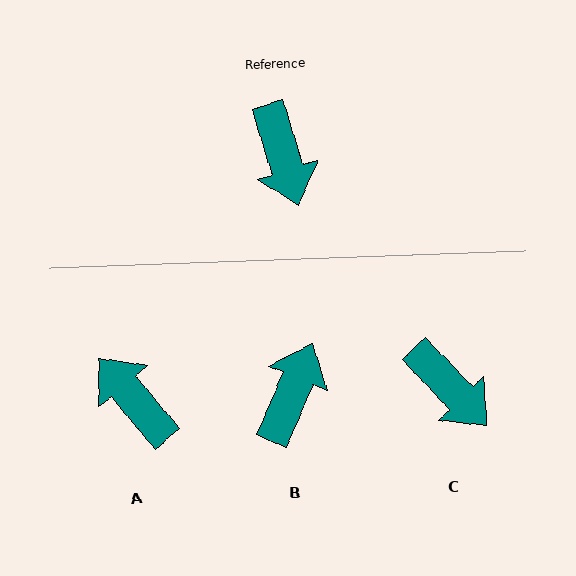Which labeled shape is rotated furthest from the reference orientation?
A, about 157 degrees away.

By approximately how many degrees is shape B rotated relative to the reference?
Approximately 140 degrees counter-clockwise.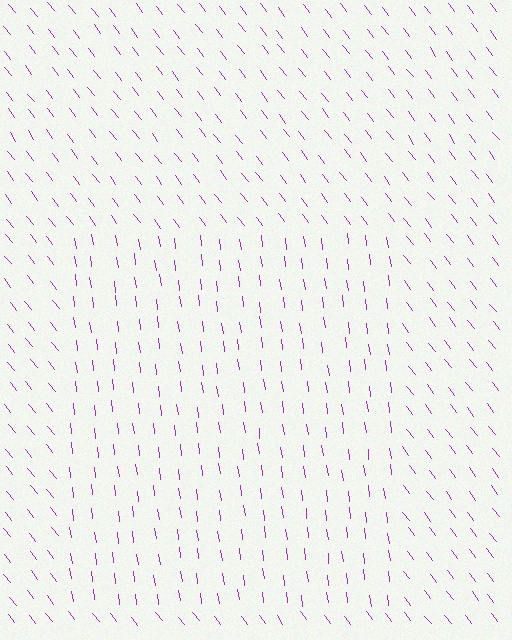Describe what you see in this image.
The image is filled with small purple line segments. A rectangle region in the image has lines oriented differently from the surrounding lines, creating a visible texture boundary.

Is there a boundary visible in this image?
Yes, there is a texture boundary formed by a change in line orientation.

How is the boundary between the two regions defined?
The boundary is defined purely by a change in line orientation (approximately 30 degrees difference). All lines are the same color and thickness.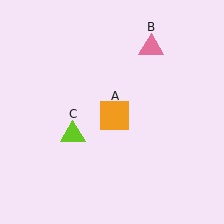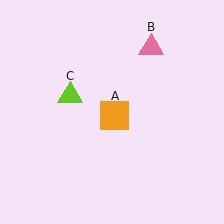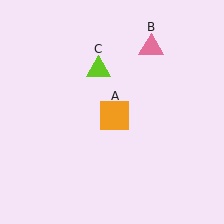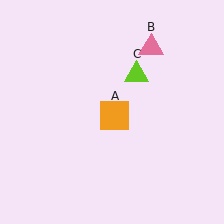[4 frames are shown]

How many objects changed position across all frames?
1 object changed position: lime triangle (object C).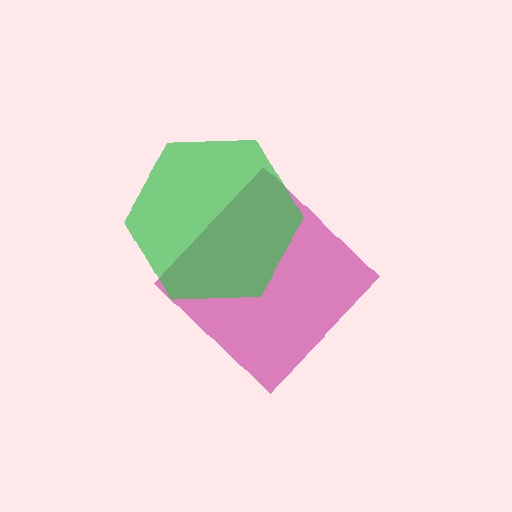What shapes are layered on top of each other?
The layered shapes are: a magenta diamond, a green hexagon.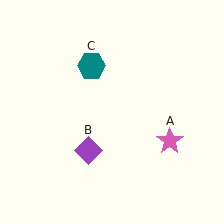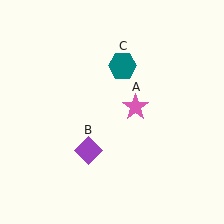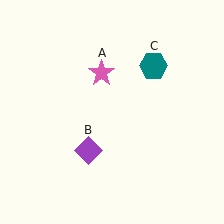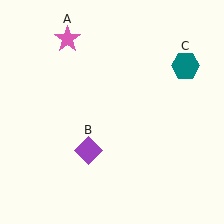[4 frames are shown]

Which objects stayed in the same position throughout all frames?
Purple diamond (object B) remained stationary.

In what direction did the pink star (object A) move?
The pink star (object A) moved up and to the left.